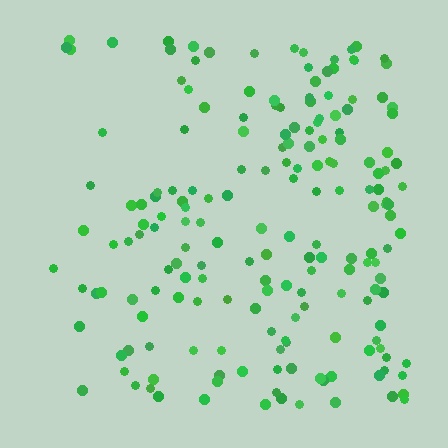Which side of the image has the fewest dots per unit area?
The left.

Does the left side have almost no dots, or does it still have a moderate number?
Still a moderate number, just noticeably fewer than the right.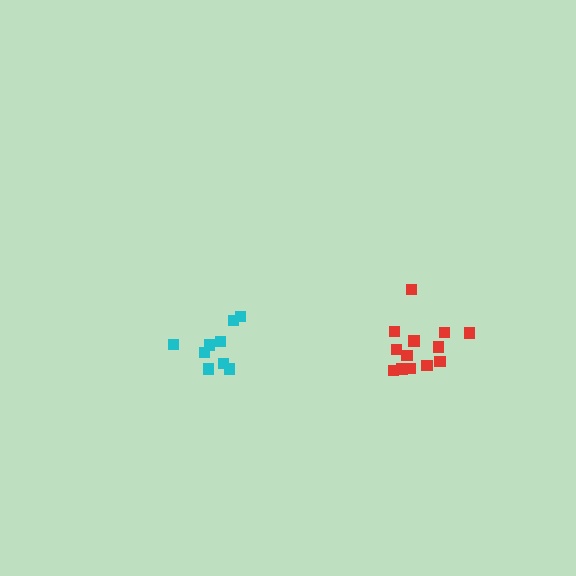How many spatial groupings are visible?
There are 2 spatial groupings.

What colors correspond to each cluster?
The clusters are colored: cyan, red.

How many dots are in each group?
Group 1: 10 dots, Group 2: 13 dots (23 total).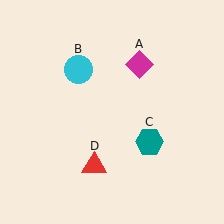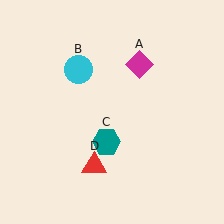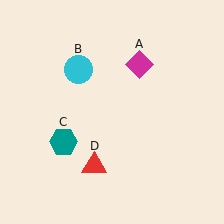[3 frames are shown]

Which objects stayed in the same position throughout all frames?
Magenta diamond (object A) and cyan circle (object B) and red triangle (object D) remained stationary.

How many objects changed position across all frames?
1 object changed position: teal hexagon (object C).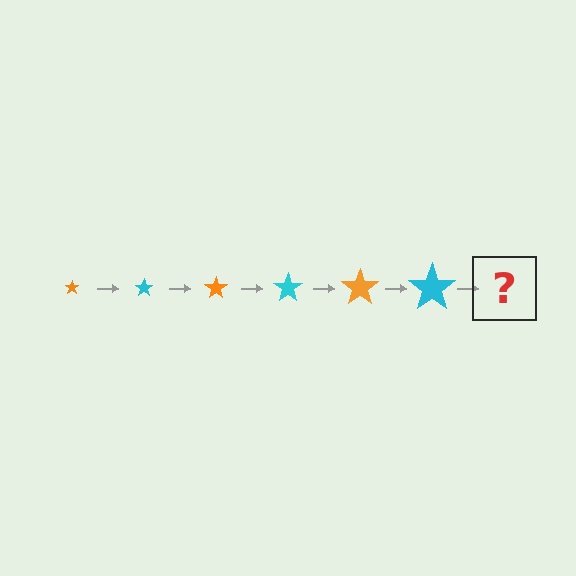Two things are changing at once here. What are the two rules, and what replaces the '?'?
The two rules are that the star grows larger each step and the color cycles through orange and cyan. The '?' should be an orange star, larger than the previous one.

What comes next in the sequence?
The next element should be an orange star, larger than the previous one.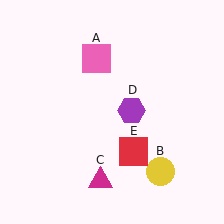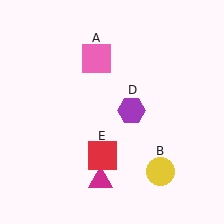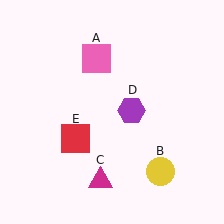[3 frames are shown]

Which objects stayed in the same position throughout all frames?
Pink square (object A) and yellow circle (object B) and magenta triangle (object C) and purple hexagon (object D) remained stationary.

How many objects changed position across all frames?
1 object changed position: red square (object E).